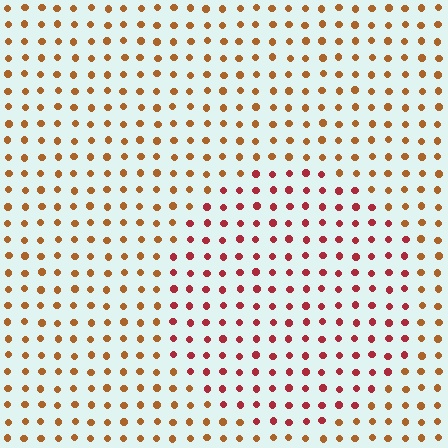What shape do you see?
I see a circle.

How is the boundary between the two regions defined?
The boundary is defined purely by a slight shift in hue (about 35 degrees). Spacing, size, and orientation are identical on both sides.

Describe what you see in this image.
The image is filled with small brown elements in a uniform arrangement. A circle-shaped region is visible where the elements are tinted to a slightly different hue, forming a subtle color boundary.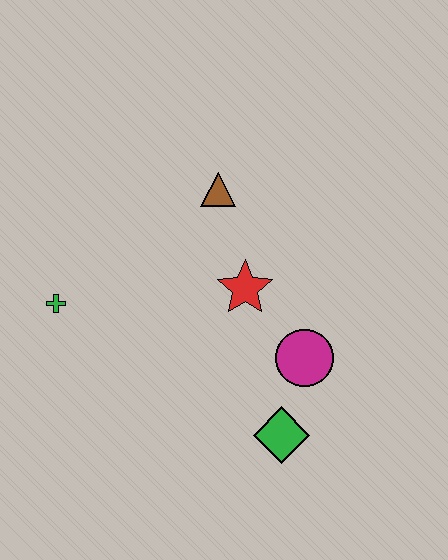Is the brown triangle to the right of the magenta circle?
No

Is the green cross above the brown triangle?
No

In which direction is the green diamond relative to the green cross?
The green diamond is to the right of the green cross.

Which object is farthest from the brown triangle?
The green diamond is farthest from the brown triangle.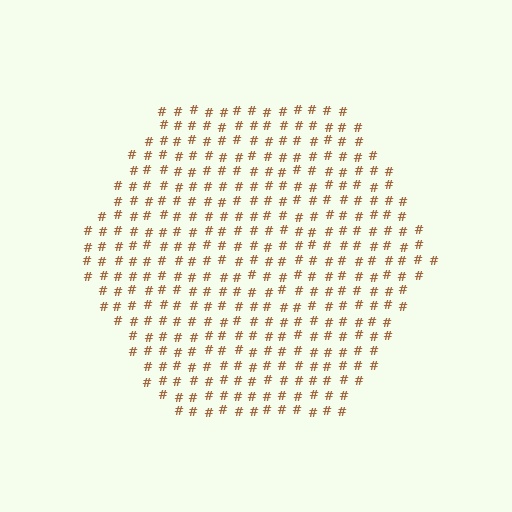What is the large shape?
The large shape is a hexagon.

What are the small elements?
The small elements are hash symbols.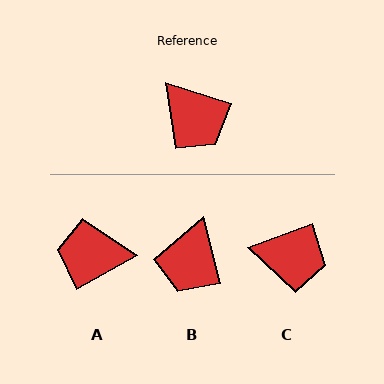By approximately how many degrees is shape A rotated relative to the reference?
Approximately 133 degrees clockwise.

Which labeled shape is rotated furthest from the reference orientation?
A, about 133 degrees away.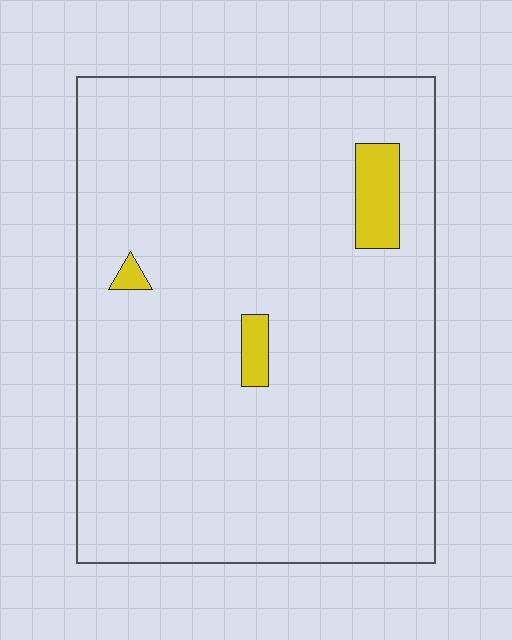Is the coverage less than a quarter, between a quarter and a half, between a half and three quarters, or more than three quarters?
Less than a quarter.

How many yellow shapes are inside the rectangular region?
3.